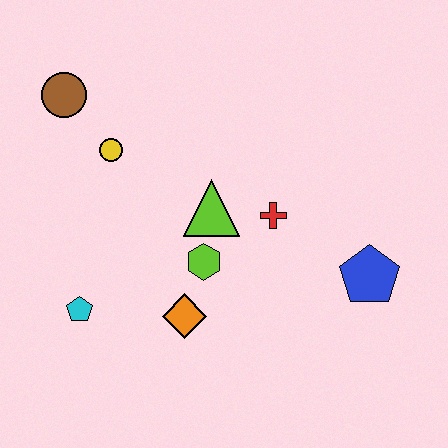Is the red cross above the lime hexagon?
Yes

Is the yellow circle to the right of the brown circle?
Yes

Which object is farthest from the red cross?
The brown circle is farthest from the red cross.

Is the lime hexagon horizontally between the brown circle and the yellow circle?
No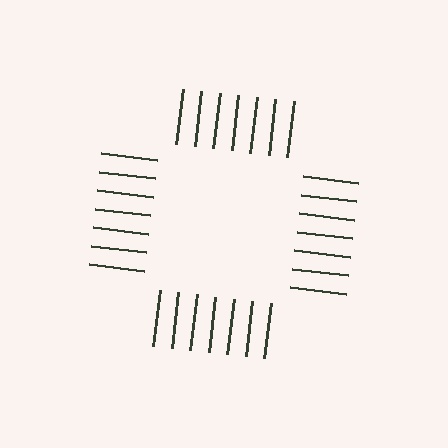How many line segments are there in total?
28 — 7 along each of the 4 edges.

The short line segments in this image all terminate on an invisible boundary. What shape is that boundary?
An illusory square — the line segments terminate on its edges but no continuous stroke is drawn.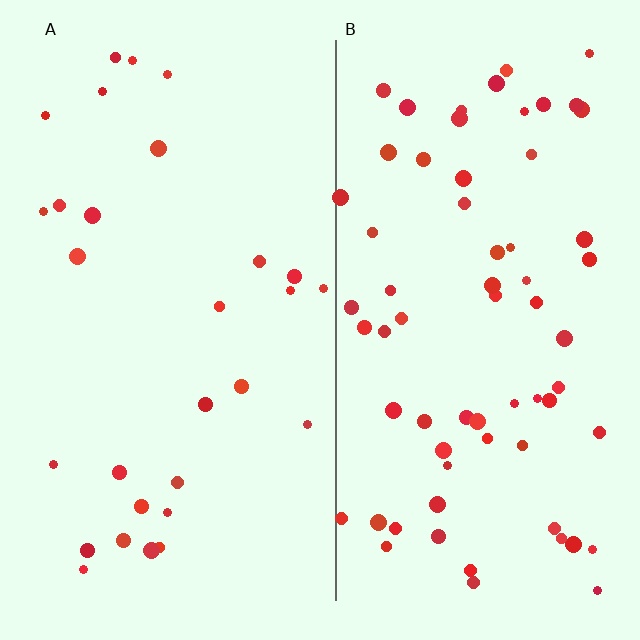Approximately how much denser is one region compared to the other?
Approximately 2.3× — region B over region A.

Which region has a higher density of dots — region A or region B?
B (the right).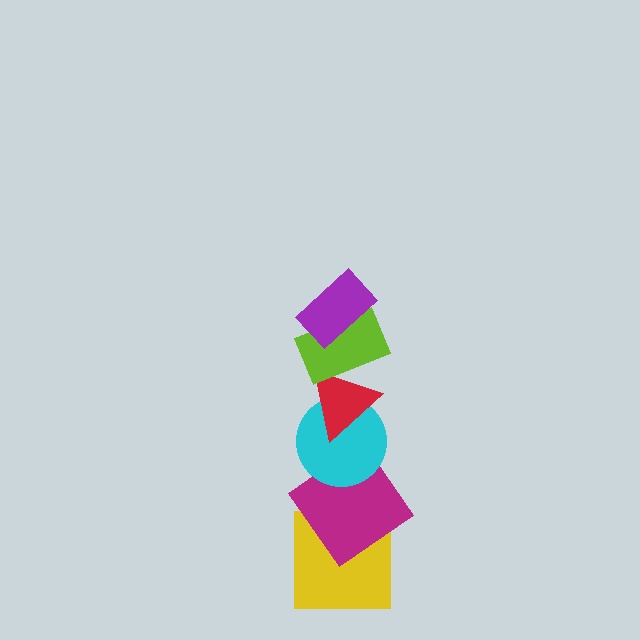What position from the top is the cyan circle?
The cyan circle is 4th from the top.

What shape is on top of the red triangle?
The lime rectangle is on top of the red triangle.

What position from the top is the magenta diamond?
The magenta diamond is 5th from the top.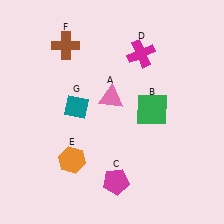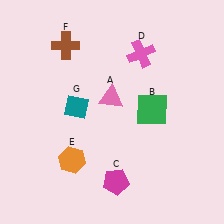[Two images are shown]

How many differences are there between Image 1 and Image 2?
There is 1 difference between the two images.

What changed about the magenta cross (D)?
In Image 1, D is magenta. In Image 2, it changed to pink.